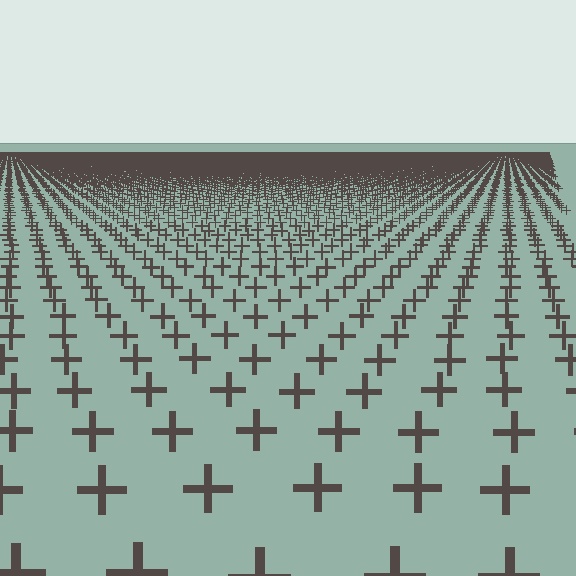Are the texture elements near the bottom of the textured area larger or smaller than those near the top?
Larger. Near the bottom, elements are closer to the viewer and appear at a bigger on-screen size.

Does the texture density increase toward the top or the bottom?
Density increases toward the top.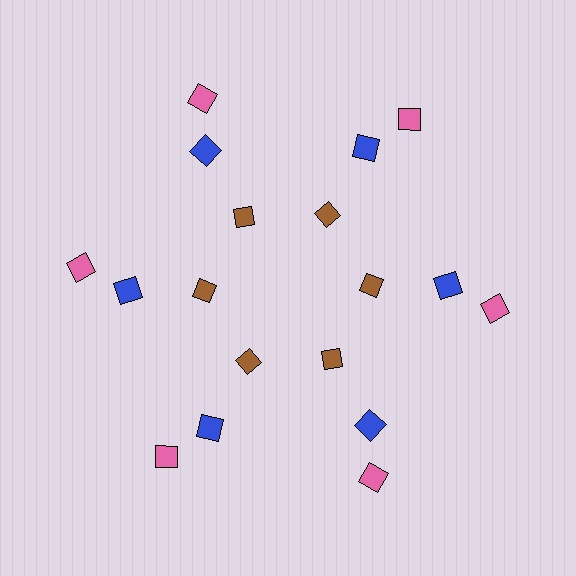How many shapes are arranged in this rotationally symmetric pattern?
There are 18 shapes, arranged in 6 groups of 3.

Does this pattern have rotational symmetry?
Yes, this pattern has 6-fold rotational symmetry. It looks the same after rotating 60 degrees around the center.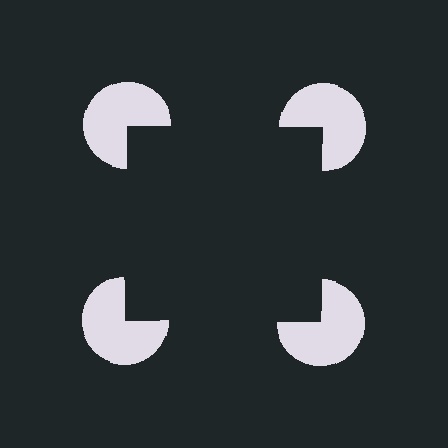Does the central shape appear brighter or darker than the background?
It typically appears slightly darker than the background, even though no actual brightness change is drawn.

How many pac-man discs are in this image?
There are 4 — one at each vertex of the illusory square.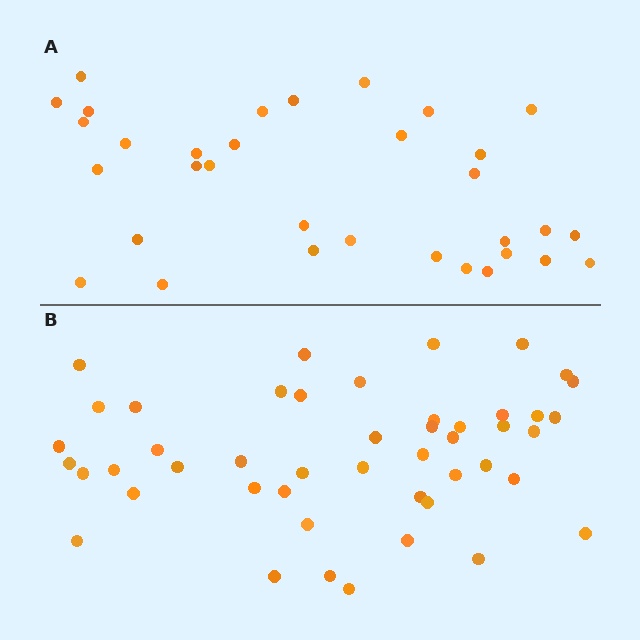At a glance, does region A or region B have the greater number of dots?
Region B (the bottom region) has more dots.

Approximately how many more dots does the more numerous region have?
Region B has approximately 15 more dots than region A.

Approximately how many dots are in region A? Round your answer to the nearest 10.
About 30 dots. (The exact count is 33, which rounds to 30.)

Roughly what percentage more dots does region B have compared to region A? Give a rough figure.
About 40% more.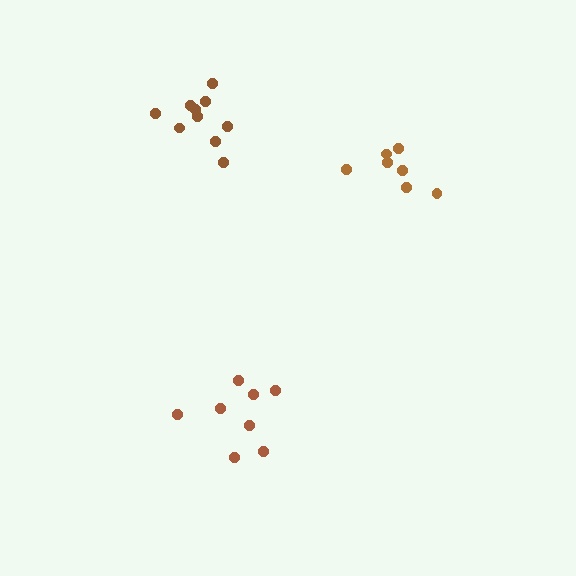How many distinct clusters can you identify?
There are 3 distinct clusters.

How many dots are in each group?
Group 1: 8 dots, Group 2: 10 dots, Group 3: 7 dots (25 total).